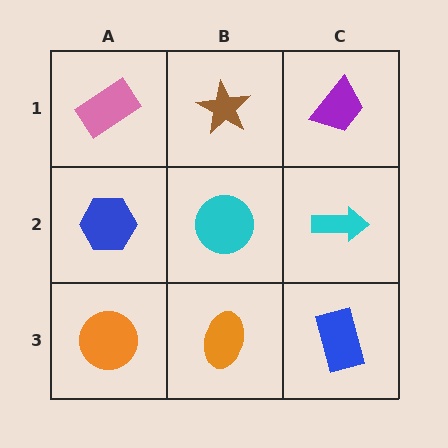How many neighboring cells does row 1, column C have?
2.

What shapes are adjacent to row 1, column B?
A cyan circle (row 2, column B), a pink rectangle (row 1, column A), a purple trapezoid (row 1, column C).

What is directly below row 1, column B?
A cyan circle.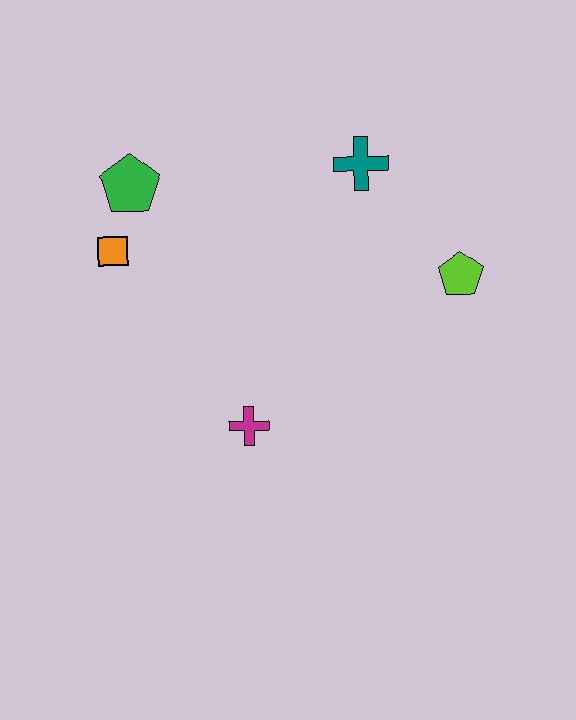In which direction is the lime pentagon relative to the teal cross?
The lime pentagon is below the teal cross.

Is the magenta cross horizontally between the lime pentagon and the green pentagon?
Yes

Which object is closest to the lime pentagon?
The teal cross is closest to the lime pentagon.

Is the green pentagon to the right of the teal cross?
No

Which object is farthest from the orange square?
The lime pentagon is farthest from the orange square.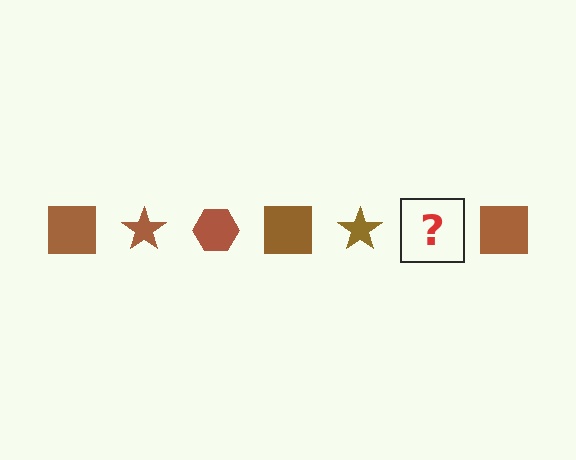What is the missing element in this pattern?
The missing element is a brown hexagon.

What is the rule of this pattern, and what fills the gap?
The rule is that the pattern cycles through square, star, hexagon shapes in brown. The gap should be filled with a brown hexagon.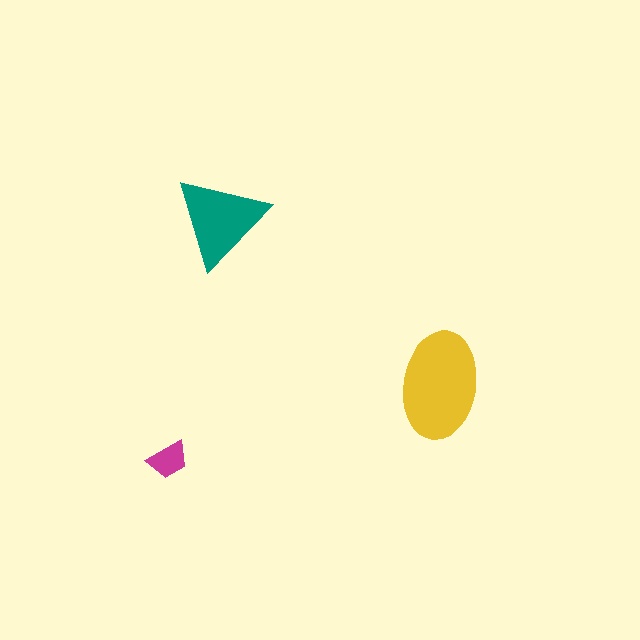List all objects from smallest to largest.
The magenta trapezoid, the teal triangle, the yellow ellipse.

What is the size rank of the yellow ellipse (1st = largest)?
1st.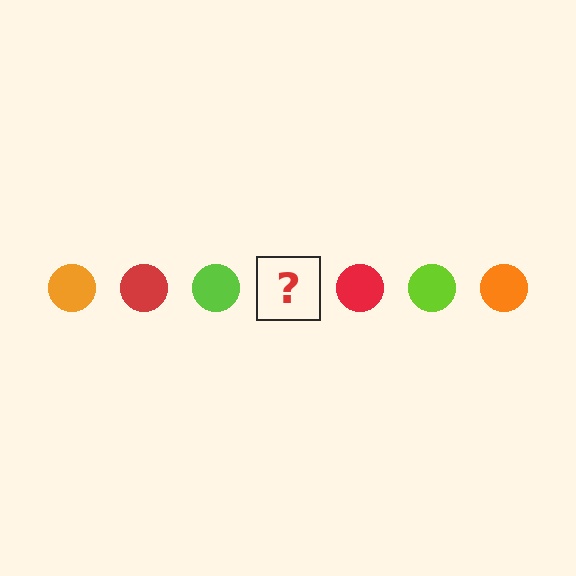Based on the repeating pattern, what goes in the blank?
The blank should be an orange circle.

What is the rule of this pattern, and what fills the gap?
The rule is that the pattern cycles through orange, red, lime circles. The gap should be filled with an orange circle.